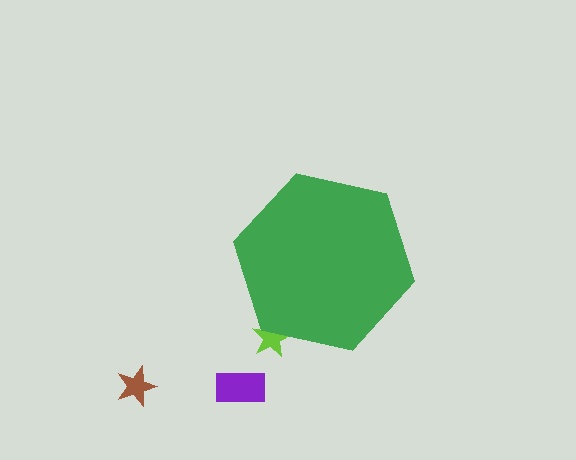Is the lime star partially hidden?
Yes, the lime star is partially hidden behind the green hexagon.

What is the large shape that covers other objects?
A green hexagon.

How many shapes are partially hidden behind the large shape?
1 shape is partially hidden.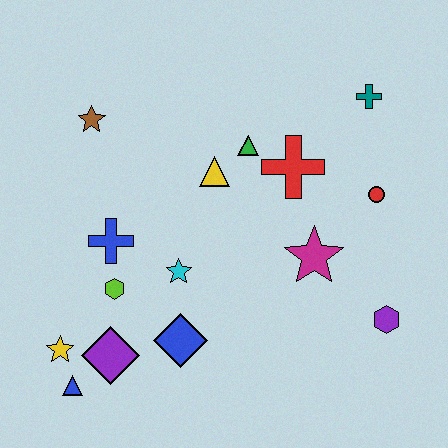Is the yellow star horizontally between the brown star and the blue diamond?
No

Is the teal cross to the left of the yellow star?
No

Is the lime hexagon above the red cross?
No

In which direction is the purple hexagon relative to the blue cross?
The purple hexagon is to the right of the blue cross.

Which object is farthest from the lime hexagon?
The teal cross is farthest from the lime hexagon.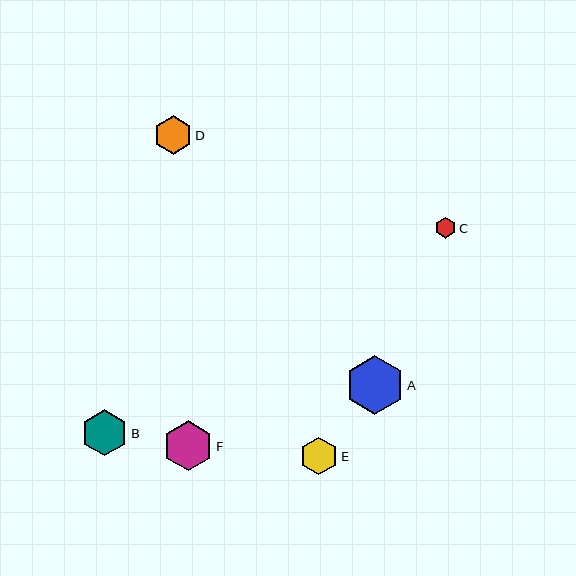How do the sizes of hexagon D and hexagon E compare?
Hexagon D and hexagon E are approximately the same size.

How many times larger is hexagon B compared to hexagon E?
Hexagon B is approximately 1.2 times the size of hexagon E.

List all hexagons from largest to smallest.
From largest to smallest: A, F, B, D, E, C.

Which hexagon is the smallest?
Hexagon C is the smallest with a size of approximately 21 pixels.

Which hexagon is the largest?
Hexagon A is the largest with a size of approximately 58 pixels.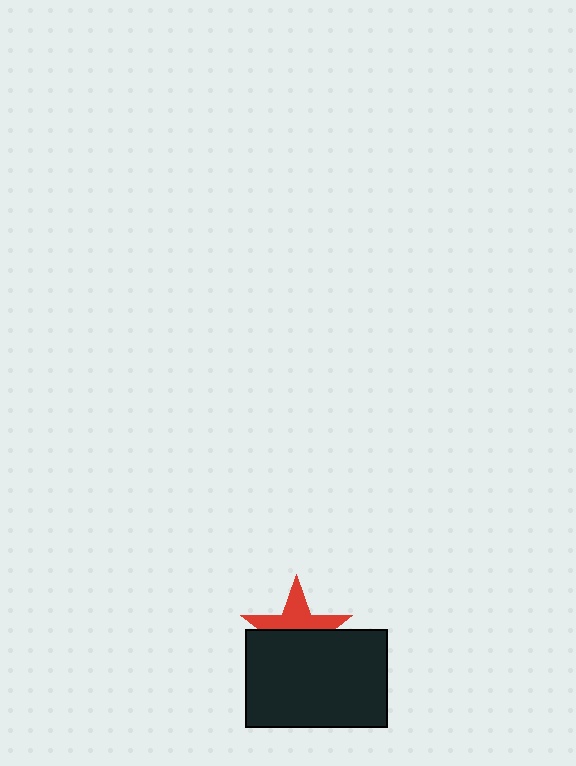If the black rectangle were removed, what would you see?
You would see the complete red star.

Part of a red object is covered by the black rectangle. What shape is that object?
It is a star.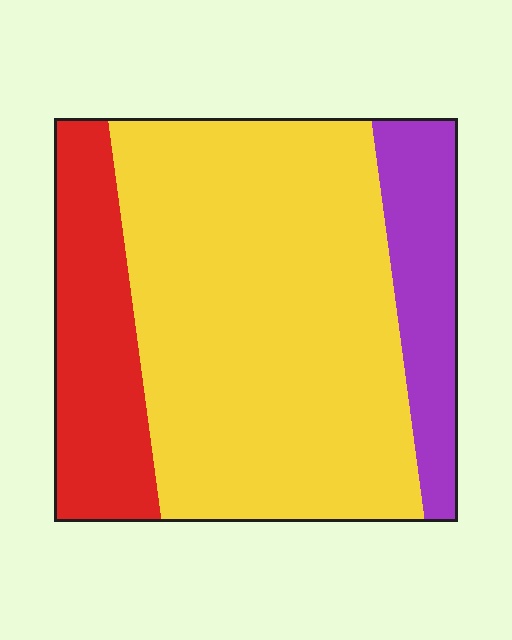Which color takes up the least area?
Purple, at roughly 15%.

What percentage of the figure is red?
Red covers around 20% of the figure.